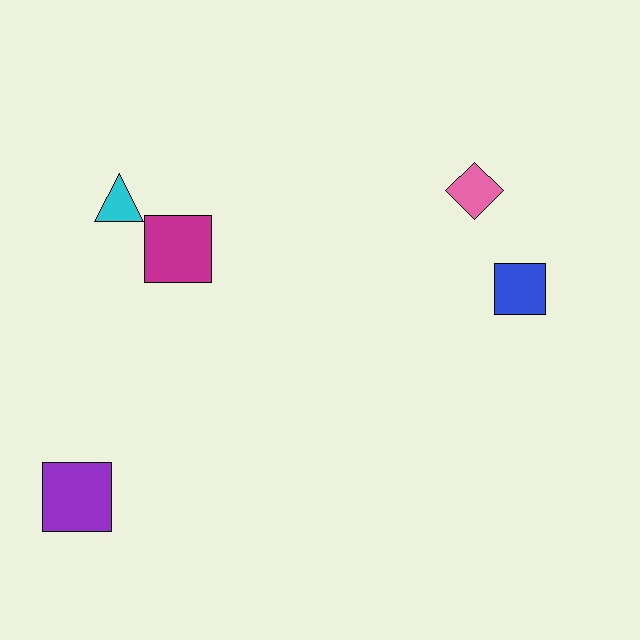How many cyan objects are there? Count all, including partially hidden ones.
There is 1 cyan object.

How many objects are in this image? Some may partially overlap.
There are 5 objects.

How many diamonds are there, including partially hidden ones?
There is 1 diamond.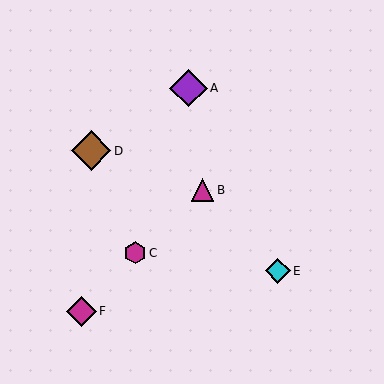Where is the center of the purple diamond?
The center of the purple diamond is at (188, 88).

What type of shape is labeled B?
Shape B is a magenta triangle.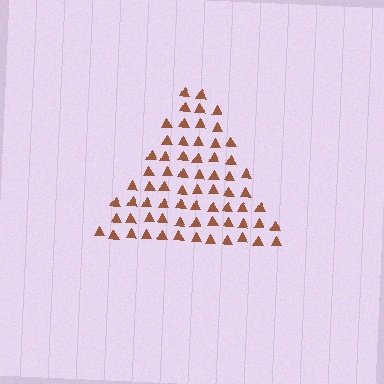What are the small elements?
The small elements are triangles.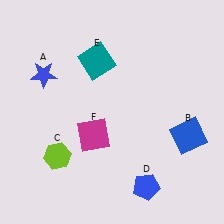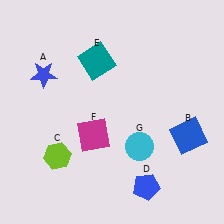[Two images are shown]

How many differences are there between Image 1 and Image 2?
There is 1 difference between the two images.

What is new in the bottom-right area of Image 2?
A cyan circle (G) was added in the bottom-right area of Image 2.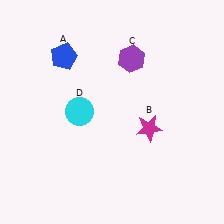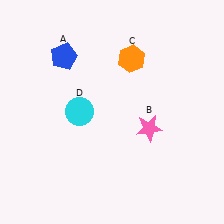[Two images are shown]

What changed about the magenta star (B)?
In Image 1, B is magenta. In Image 2, it changed to pink.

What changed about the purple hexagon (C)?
In Image 1, C is purple. In Image 2, it changed to orange.